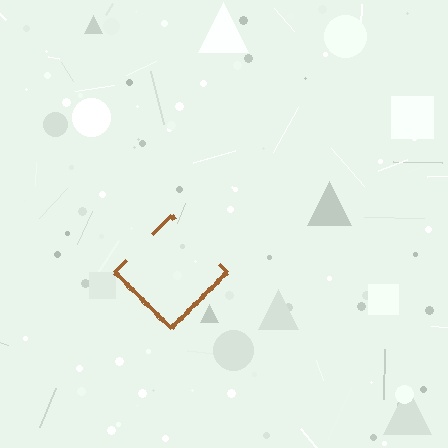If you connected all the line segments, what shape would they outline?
They would outline a diamond.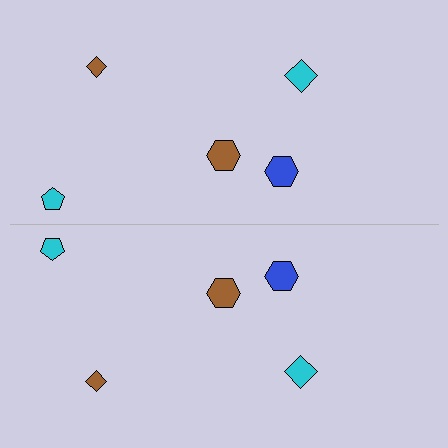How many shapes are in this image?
There are 10 shapes in this image.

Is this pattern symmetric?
Yes, this pattern has bilateral (reflection) symmetry.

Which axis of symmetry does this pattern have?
The pattern has a horizontal axis of symmetry running through the center of the image.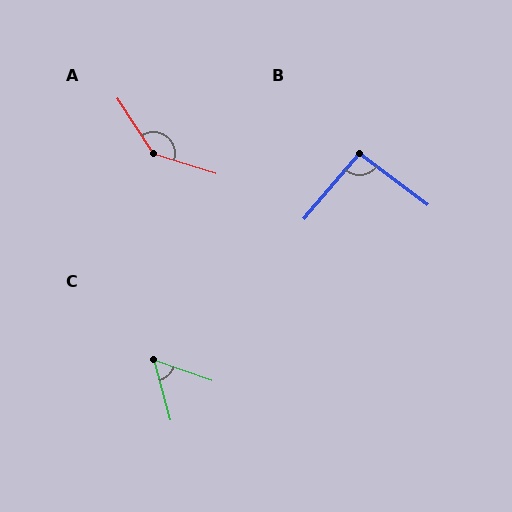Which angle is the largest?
A, at approximately 140 degrees.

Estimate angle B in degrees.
Approximately 93 degrees.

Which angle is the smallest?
C, at approximately 55 degrees.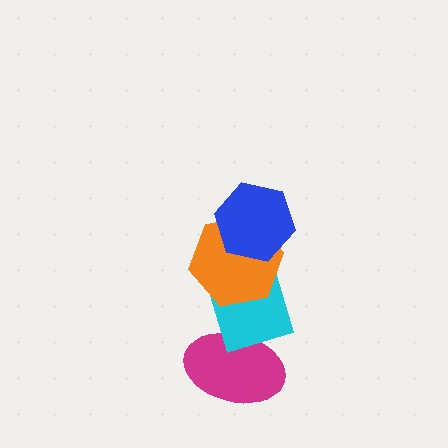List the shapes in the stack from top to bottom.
From top to bottom: the blue hexagon, the orange hexagon, the cyan diamond, the magenta ellipse.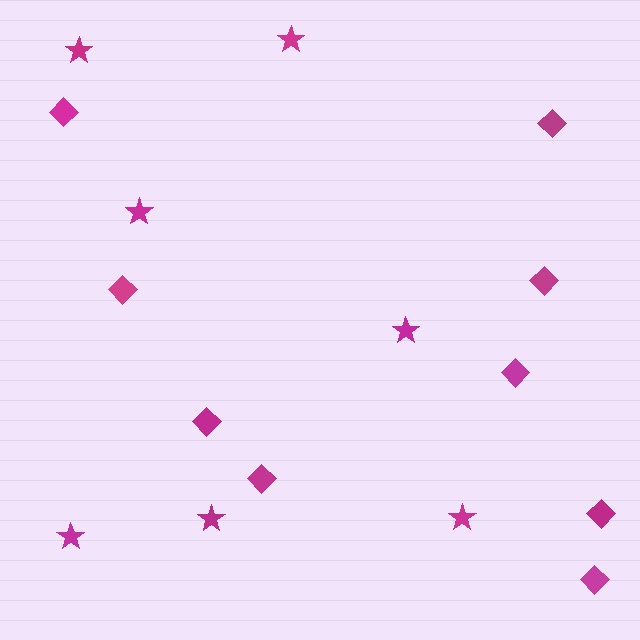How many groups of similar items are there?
There are 2 groups: one group of diamonds (9) and one group of stars (7).